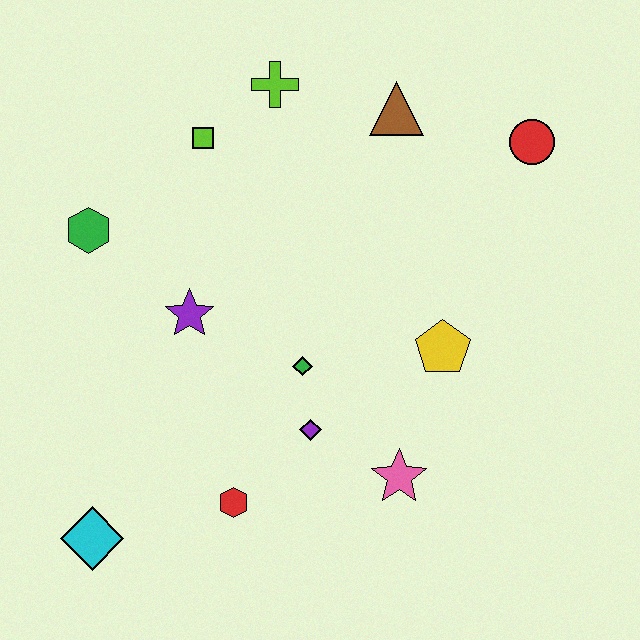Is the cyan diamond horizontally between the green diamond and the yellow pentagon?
No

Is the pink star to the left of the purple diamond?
No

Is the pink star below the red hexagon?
No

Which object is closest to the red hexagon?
The purple diamond is closest to the red hexagon.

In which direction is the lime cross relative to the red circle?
The lime cross is to the left of the red circle.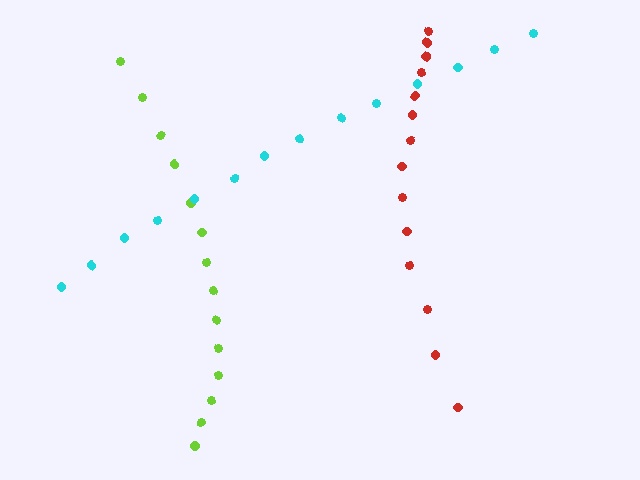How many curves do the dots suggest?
There are 3 distinct paths.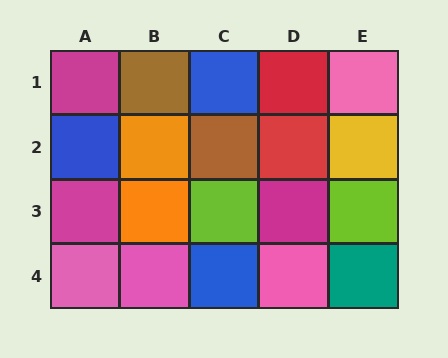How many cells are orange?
2 cells are orange.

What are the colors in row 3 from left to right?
Magenta, orange, lime, magenta, lime.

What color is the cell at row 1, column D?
Red.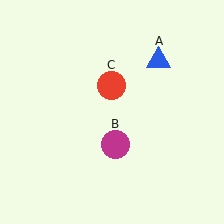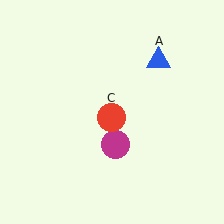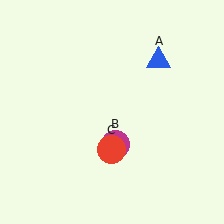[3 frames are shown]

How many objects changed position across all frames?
1 object changed position: red circle (object C).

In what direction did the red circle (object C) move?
The red circle (object C) moved down.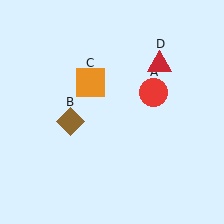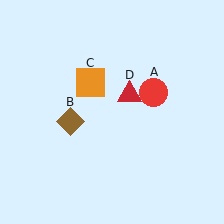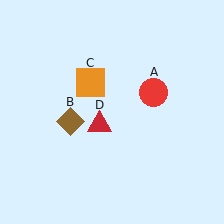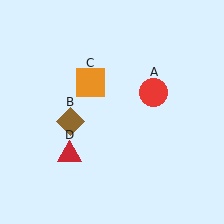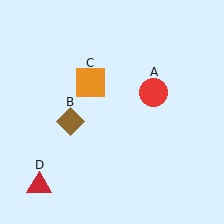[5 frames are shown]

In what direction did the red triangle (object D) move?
The red triangle (object D) moved down and to the left.